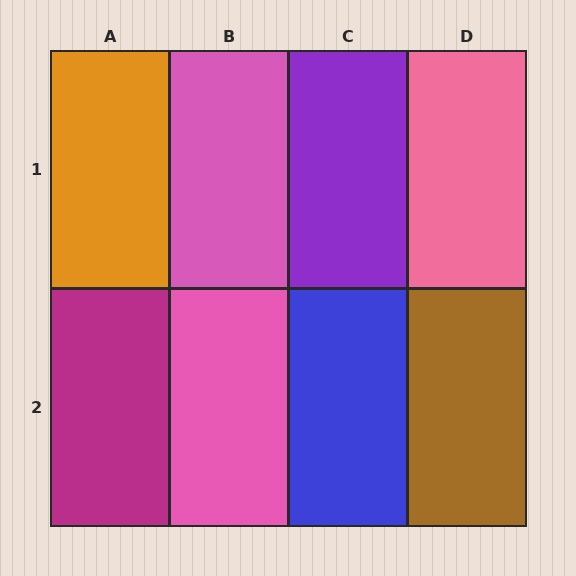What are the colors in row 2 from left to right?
Magenta, pink, blue, brown.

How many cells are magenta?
1 cell is magenta.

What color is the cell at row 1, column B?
Pink.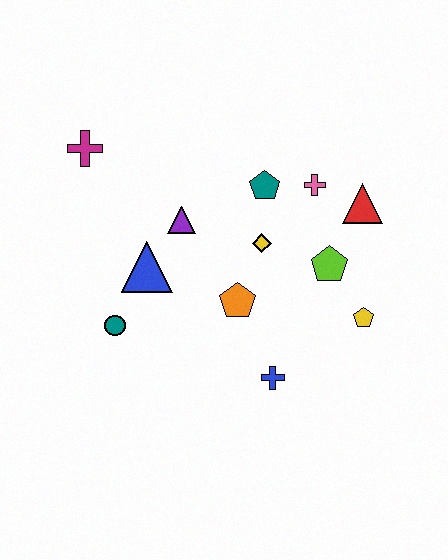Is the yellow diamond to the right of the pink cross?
No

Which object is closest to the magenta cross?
The purple triangle is closest to the magenta cross.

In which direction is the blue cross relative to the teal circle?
The blue cross is to the right of the teal circle.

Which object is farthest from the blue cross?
The magenta cross is farthest from the blue cross.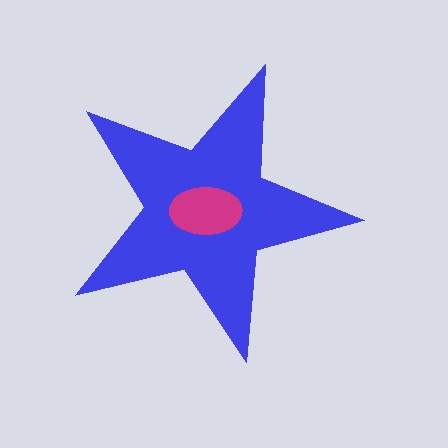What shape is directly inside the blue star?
The magenta ellipse.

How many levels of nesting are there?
2.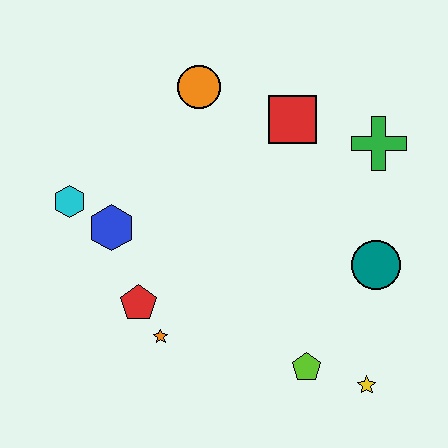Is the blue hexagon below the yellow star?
No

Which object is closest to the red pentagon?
The orange star is closest to the red pentagon.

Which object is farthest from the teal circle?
The cyan hexagon is farthest from the teal circle.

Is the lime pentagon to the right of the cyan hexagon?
Yes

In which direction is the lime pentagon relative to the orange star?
The lime pentagon is to the right of the orange star.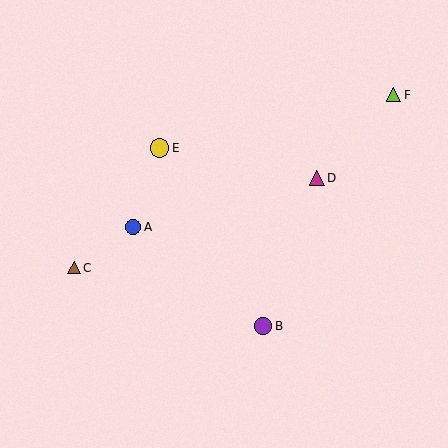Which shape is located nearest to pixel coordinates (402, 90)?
The lime triangle (labeled F) at (394, 95) is nearest to that location.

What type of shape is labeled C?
Shape C is a brown triangle.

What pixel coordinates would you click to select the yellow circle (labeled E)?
Click at (160, 148) to select the yellow circle E.